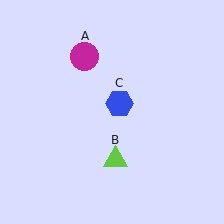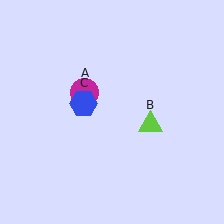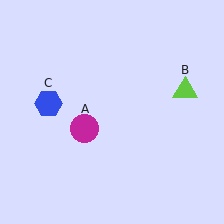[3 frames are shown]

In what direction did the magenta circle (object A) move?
The magenta circle (object A) moved down.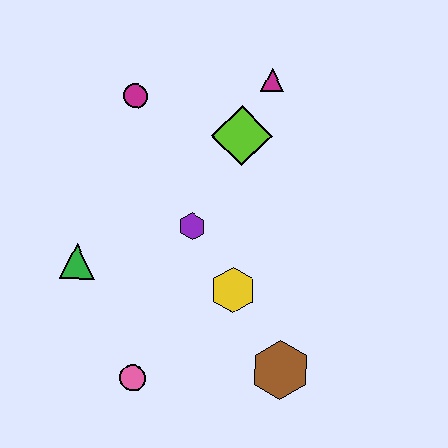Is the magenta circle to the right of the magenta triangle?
No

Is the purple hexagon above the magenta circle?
No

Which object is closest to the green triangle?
The purple hexagon is closest to the green triangle.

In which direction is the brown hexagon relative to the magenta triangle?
The brown hexagon is below the magenta triangle.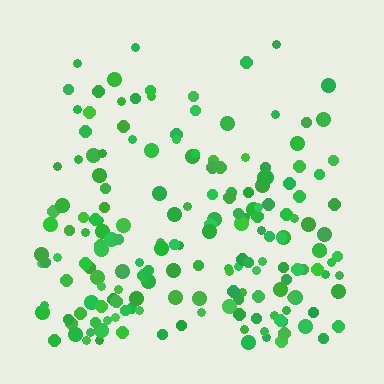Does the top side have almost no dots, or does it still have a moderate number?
Still a moderate number, just noticeably fewer than the bottom.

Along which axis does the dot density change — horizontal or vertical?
Vertical.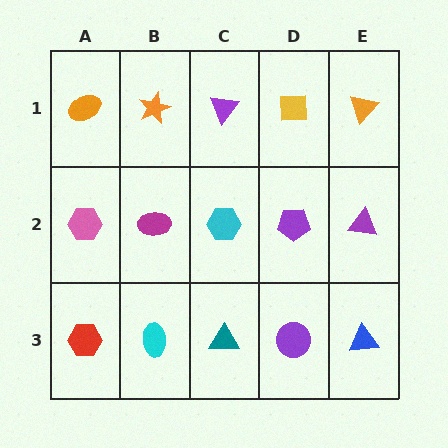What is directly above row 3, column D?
A purple pentagon.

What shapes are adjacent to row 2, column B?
An orange star (row 1, column B), a cyan ellipse (row 3, column B), a pink hexagon (row 2, column A), a cyan hexagon (row 2, column C).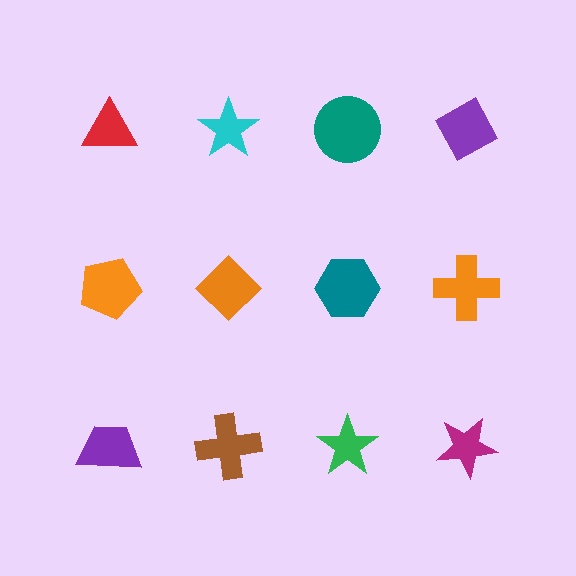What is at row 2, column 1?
An orange pentagon.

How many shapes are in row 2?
4 shapes.